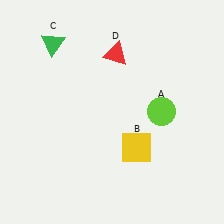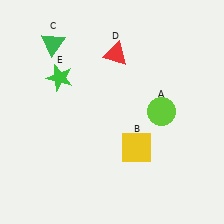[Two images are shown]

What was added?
A green star (E) was added in Image 2.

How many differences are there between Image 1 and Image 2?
There is 1 difference between the two images.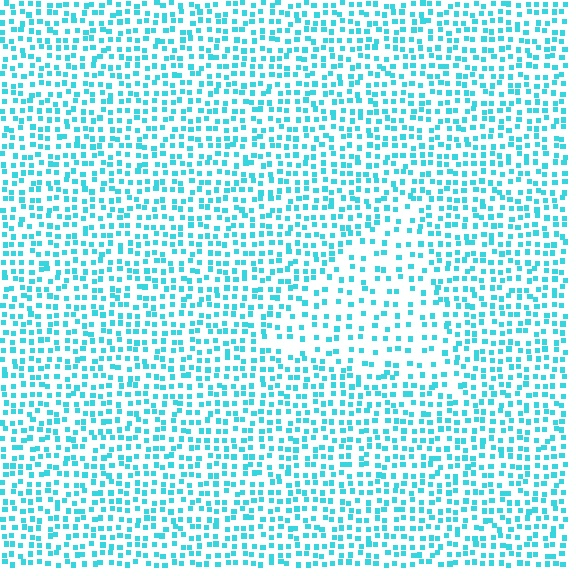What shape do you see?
I see a triangle.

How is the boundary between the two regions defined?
The boundary is defined by a change in element density (approximately 1.8x ratio). All elements are the same color, size, and shape.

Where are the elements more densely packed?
The elements are more densely packed outside the triangle boundary.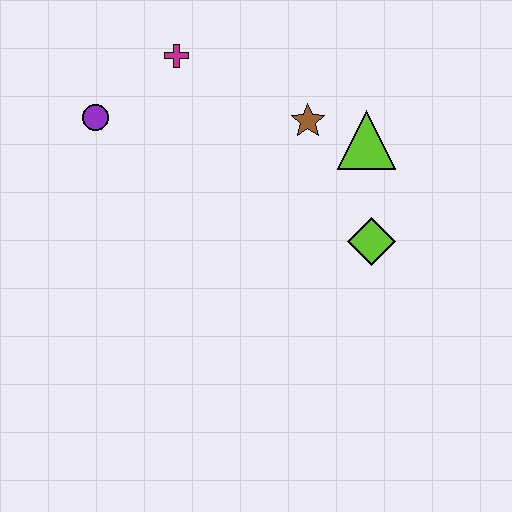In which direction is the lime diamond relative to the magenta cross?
The lime diamond is to the right of the magenta cross.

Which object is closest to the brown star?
The lime triangle is closest to the brown star.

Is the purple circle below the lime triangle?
No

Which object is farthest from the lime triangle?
The purple circle is farthest from the lime triangle.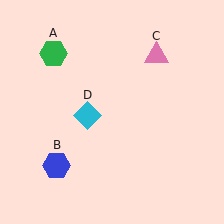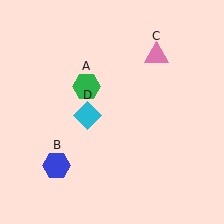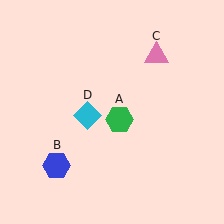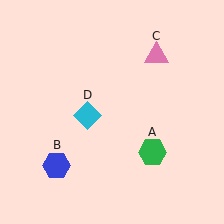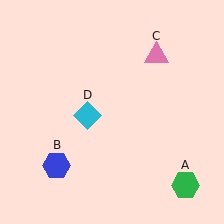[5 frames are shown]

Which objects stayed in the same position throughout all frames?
Blue hexagon (object B) and pink triangle (object C) and cyan diamond (object D) remained stationary.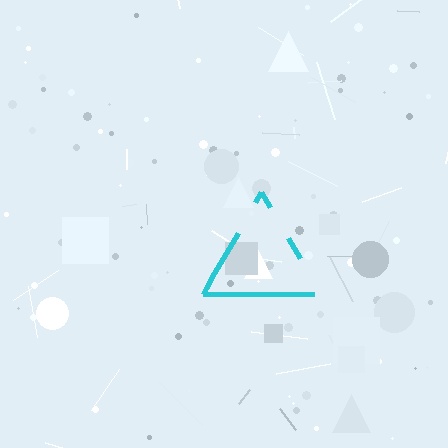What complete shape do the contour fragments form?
The contour fragments form a triangle.